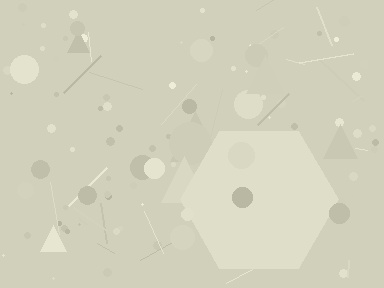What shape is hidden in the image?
A hexagon is hidden in the image.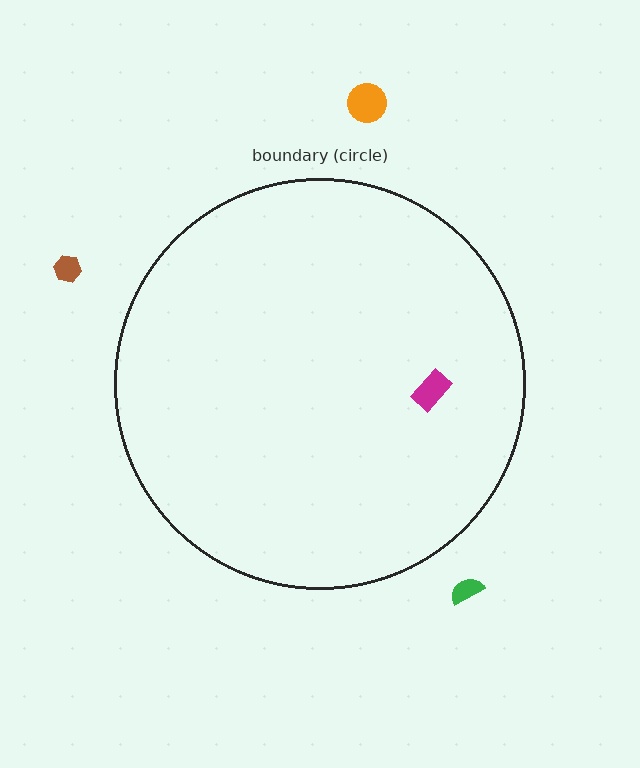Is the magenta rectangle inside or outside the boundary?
Inside.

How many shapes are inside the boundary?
1 inside, 3 outside.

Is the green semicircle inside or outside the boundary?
Outside.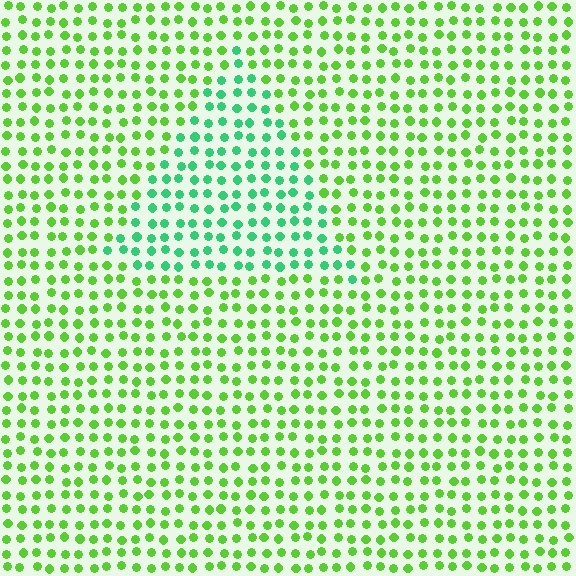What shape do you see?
I see a triangle.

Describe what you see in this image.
The image is filled with small lime elements in a uniform arrangement. A triangle-shaped region is visible where the elements are tinted to a slightly different hue, forming a subtle color boundary.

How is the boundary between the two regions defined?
The boundary is defined purely by a slight shift in hue (about 41 degrees). Spacing, size, and orientation are identical on both sides.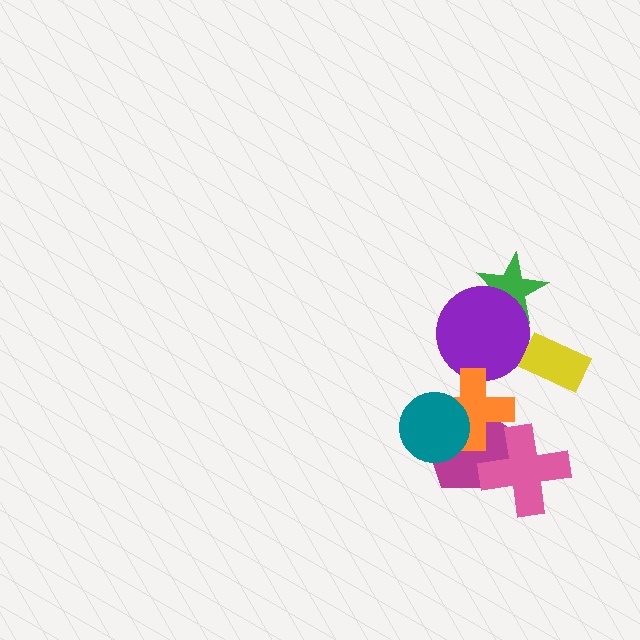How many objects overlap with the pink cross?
1 object overlaps with the pink cross.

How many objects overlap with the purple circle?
2 objects overlap with the purple circle.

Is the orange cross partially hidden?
Yes, it is partially covered by another shape.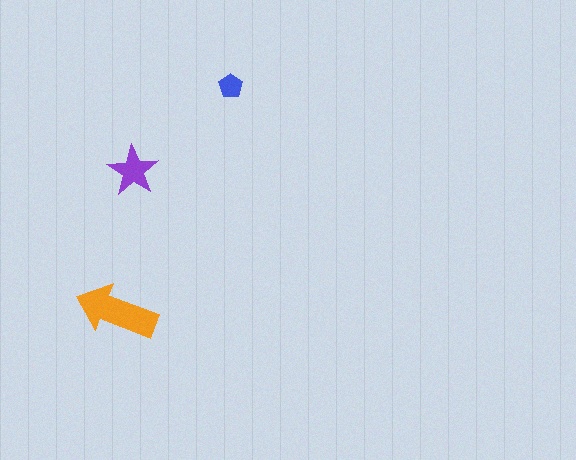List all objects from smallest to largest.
The blue pentagon, the purple star, the orange arrow.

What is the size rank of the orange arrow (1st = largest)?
1st.